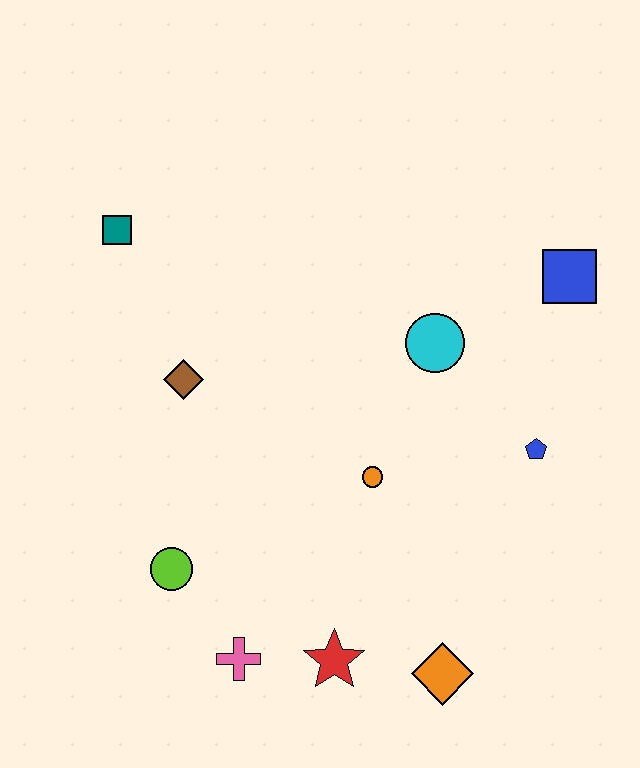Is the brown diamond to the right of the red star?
No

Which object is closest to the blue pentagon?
The cyan circle is closest to the blue pentagon.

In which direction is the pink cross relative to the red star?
The pink cross is to the left of the red star.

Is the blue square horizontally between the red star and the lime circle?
No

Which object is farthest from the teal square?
The orange diamond is farthest from the teal square.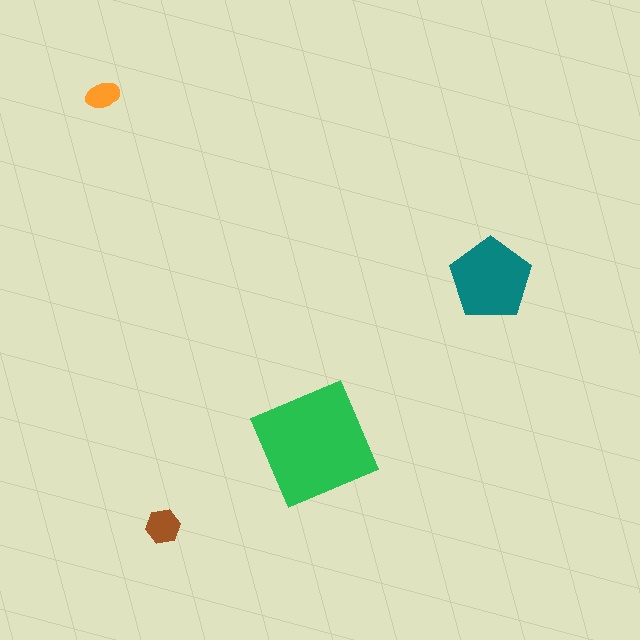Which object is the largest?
The green square.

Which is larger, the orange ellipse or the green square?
The green square.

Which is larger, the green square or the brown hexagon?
The green square.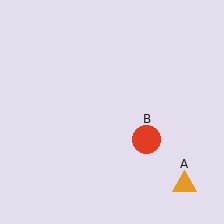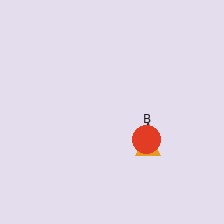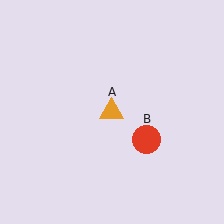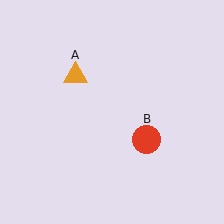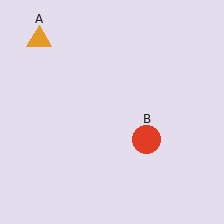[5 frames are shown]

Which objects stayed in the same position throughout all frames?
Red circle (object B) remained stationary.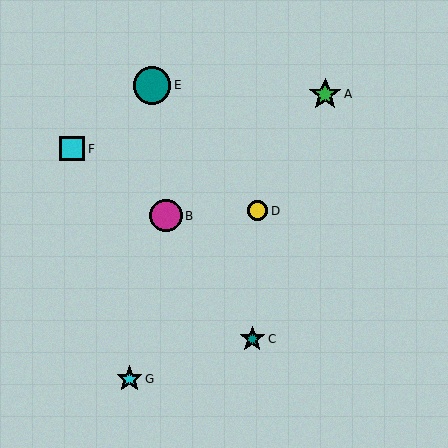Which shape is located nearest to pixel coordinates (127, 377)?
The cyan star (labeled G) at (129, 379) is nearest to that location.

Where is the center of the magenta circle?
The center of the magenta circle is at (166, 216).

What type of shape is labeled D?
Shape D is a yellow circle.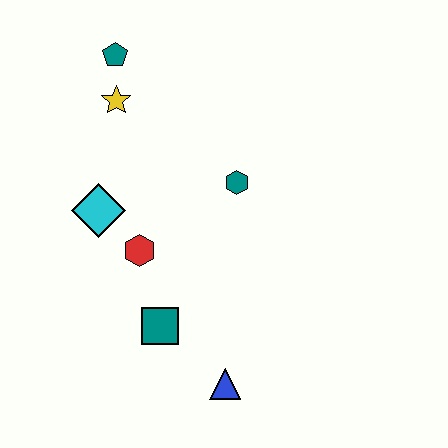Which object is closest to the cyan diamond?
The red hexagon is closest to the cyan diamond.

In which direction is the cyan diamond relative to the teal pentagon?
The cyan diamond is below the teal pentagon.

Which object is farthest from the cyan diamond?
The blue triangle is farthest from the cyan diamond.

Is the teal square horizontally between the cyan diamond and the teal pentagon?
No